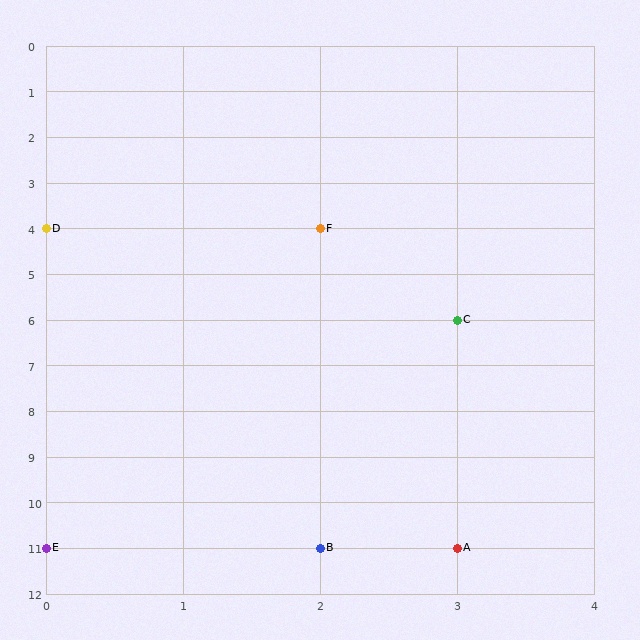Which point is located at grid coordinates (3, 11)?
Point A is at (3, 11).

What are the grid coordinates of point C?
Point C is at grid coordinates (3, 6).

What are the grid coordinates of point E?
Point E is at grid coordinates (0, 11).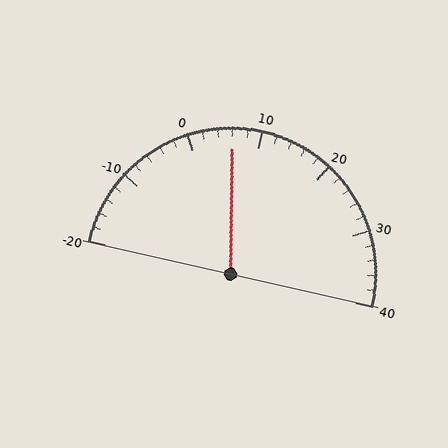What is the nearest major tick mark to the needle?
The nearest major tick mark is 10.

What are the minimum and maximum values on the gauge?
The gauge ranges from -20 to 40.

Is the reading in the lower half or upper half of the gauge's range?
The reading is in the lower half of the range (-20 to 40).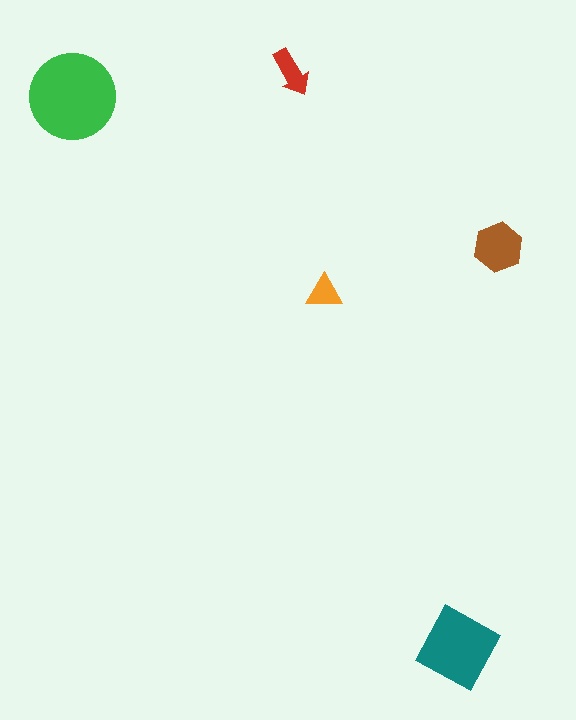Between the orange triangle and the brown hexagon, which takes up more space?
The brown hexagon.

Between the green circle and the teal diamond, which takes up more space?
The green circle.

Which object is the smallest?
The orange triangle.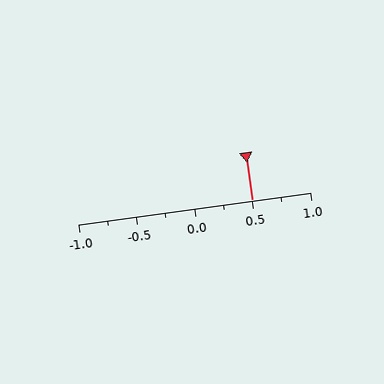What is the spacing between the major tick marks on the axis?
The major ticks are spaced 0.5 apart.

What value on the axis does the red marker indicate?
The marker indicates approximately 0.5.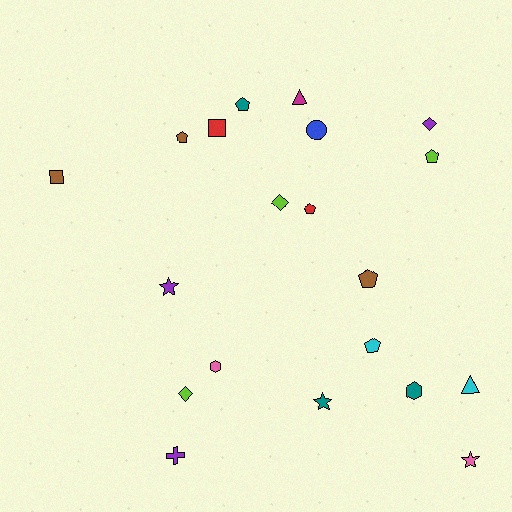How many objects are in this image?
There are 20 objects.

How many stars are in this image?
There are 3 stars.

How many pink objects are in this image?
There are 2 pink objects.